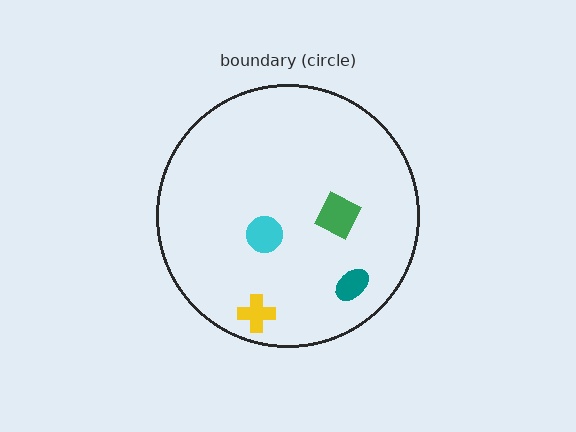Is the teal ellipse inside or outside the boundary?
Inside.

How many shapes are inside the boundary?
4 inside, 0 outside.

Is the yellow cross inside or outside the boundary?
Inside.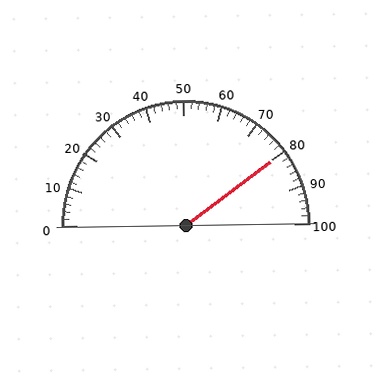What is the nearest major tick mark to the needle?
The nearest major tick mark is 80.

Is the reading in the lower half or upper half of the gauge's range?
The reading is in the upper half of the range (0 to 100).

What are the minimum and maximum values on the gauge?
The gauge ranges from 0 to 100.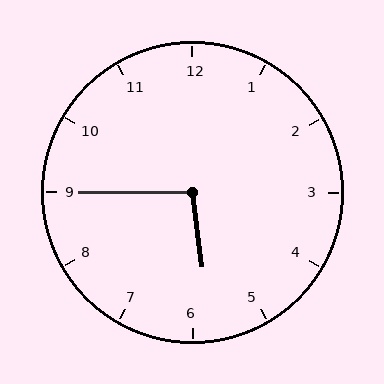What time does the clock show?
5:45.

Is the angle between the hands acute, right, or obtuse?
It is obtuse.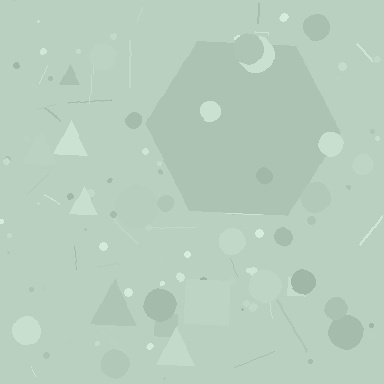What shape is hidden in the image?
A hexagon is hidden in the image.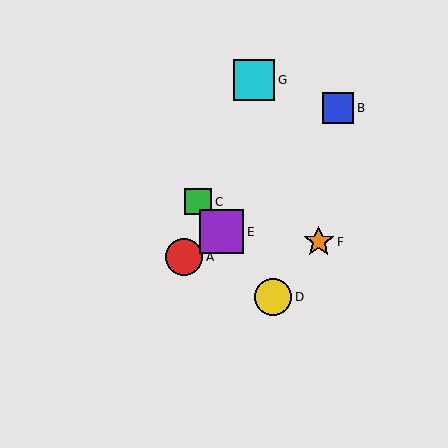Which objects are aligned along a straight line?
Objects C, D, E are aligned along a straight line.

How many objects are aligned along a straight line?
3 objects (C, D, E) are aligned along a straight line.